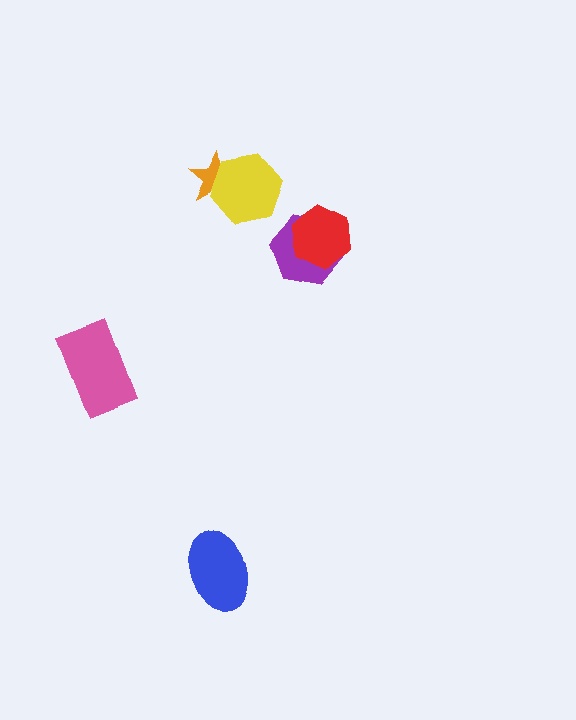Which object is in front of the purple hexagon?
The red hexagon is in front of the purple hexagon.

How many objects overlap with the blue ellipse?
0 objects overlap with the blue ellipse.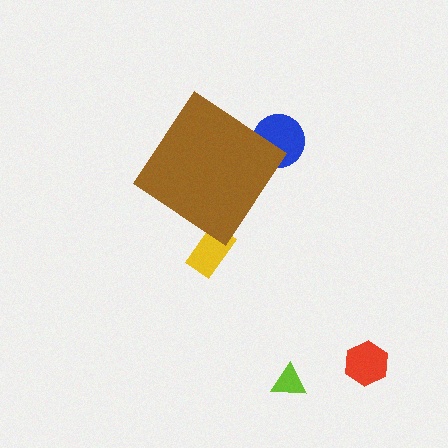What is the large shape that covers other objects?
A brown diamond.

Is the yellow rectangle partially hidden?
Yes, the yellow rectangle is partially hidden behind the brown diamond.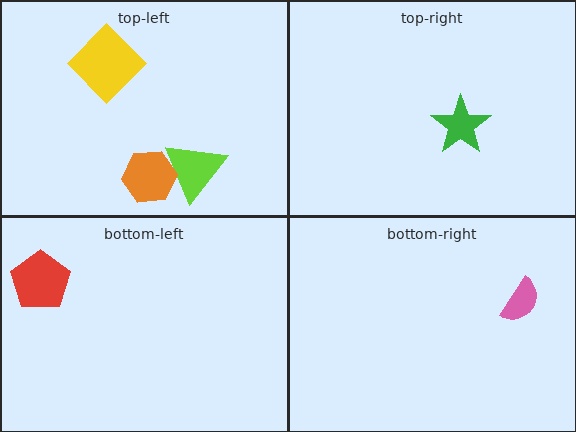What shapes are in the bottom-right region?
The pink semicircle.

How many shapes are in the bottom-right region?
1.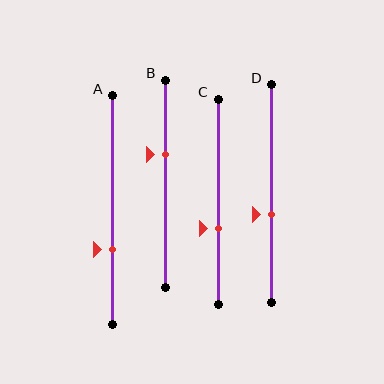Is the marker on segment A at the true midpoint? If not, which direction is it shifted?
No, the marker on segment A is shifted downward by about 17% of the segment length.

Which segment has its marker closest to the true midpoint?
Segment D has its marker closest to the true midpoint.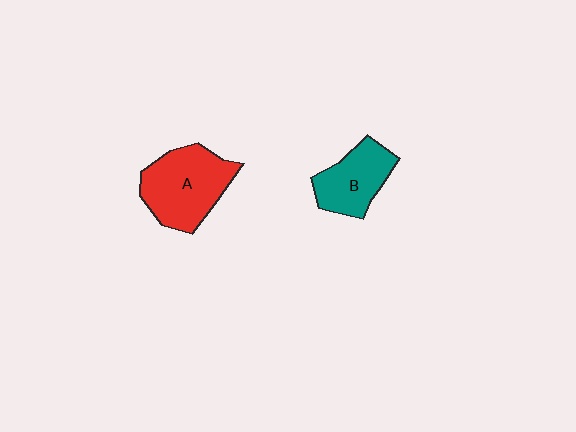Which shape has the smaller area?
Shape B (teal).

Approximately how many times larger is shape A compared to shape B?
Approximately 1.4 times.